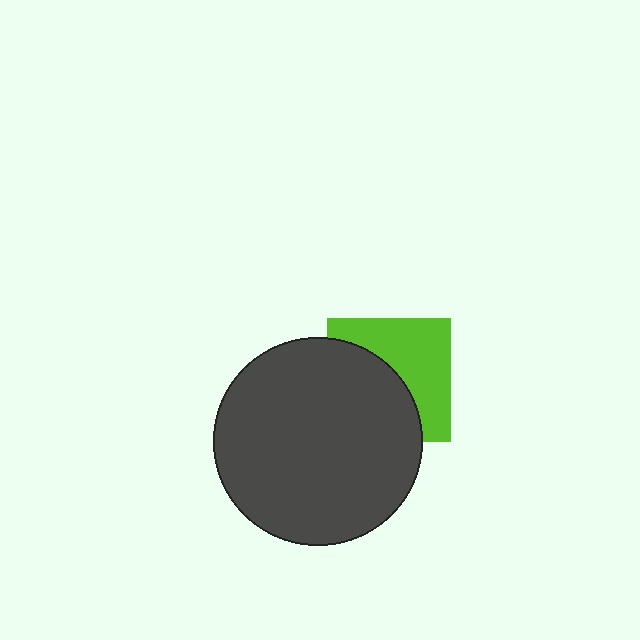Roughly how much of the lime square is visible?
About half of it is visible (roughly 50%).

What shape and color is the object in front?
The object in front is a dark gray circle.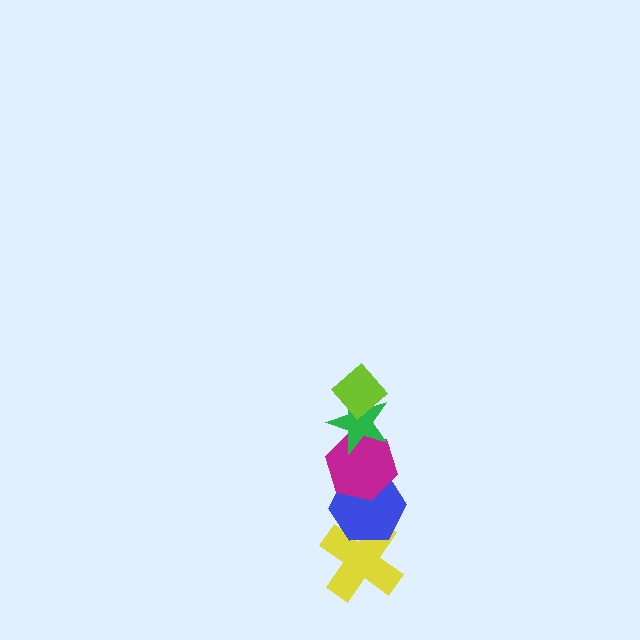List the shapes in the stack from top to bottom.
From top to bottom: the lime diamond, the green star, the magenta hexagon, the blue hexagon, the yellow cross.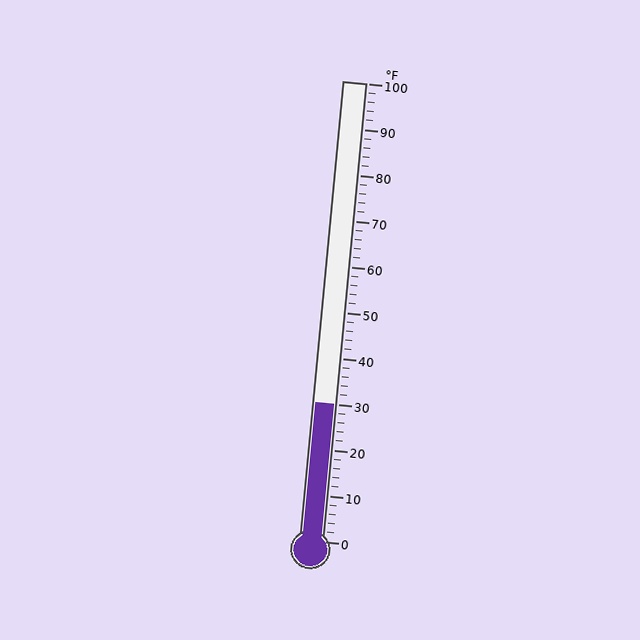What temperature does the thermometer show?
The thermometer shows approximately 30°F.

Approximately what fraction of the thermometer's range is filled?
The thermometer is filled to approximately 30% of its range.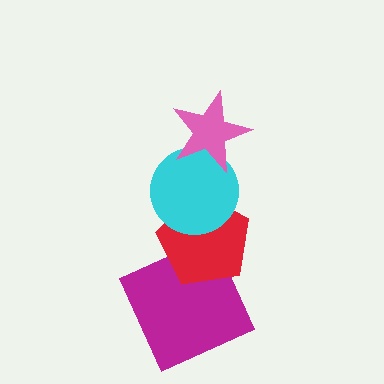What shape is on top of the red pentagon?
The cyan circle is on top of the red pentagon.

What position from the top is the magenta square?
The magenta square is 4th from the top.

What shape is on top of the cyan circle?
The pink star is on top of the cyan circle.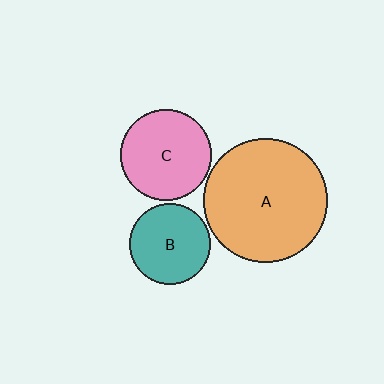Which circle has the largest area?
Circle A (orange).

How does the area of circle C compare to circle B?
Approximately 1.2 times.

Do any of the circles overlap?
No, none of the circles overlap.